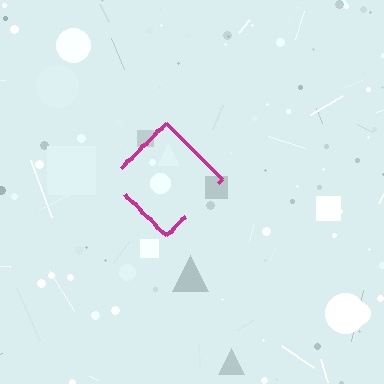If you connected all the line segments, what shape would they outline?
They would outline a diamond.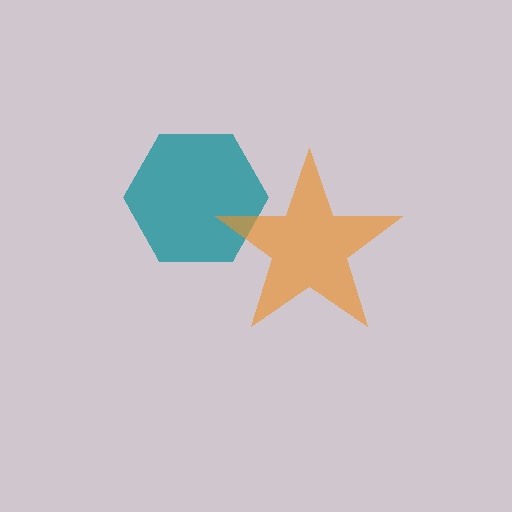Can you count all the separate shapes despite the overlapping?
Yes, there are 2 separate shapes.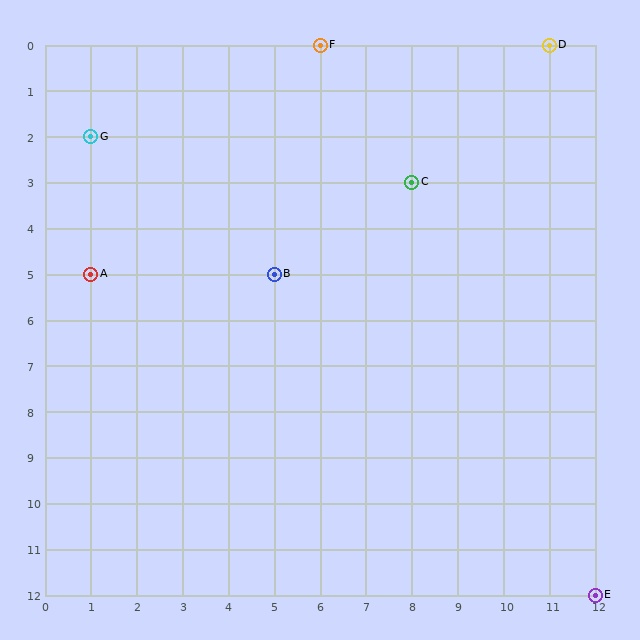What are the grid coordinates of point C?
Point C is at grid coordinates (8, 3).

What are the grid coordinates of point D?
Point D is at grid coordinates (11, 0).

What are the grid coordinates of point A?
Point A is at grid coordinates (1, 5).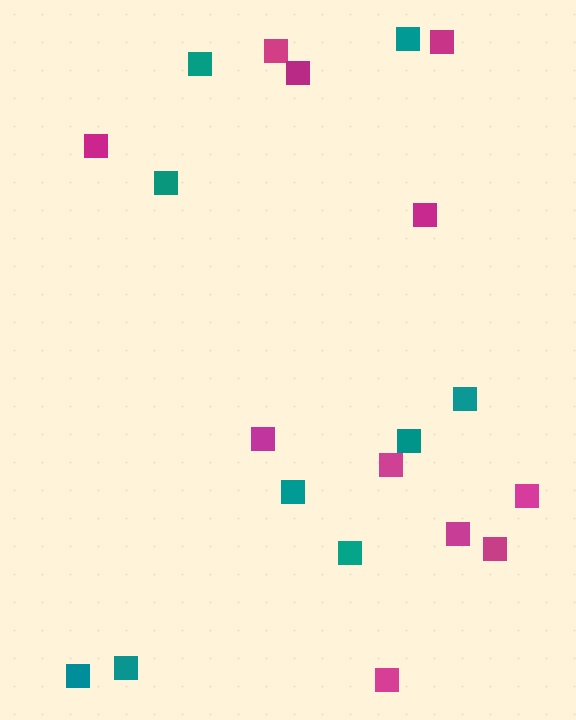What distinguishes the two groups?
There are 2 groups: one group of magenta squares (11) and one group of teal squares (9).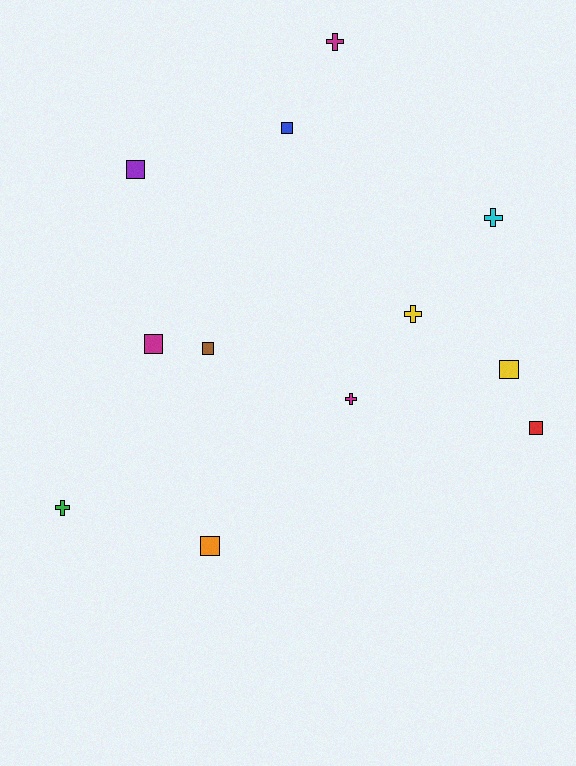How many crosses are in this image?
There are 5 crosses.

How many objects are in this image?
There are 12 objects.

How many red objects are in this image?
There is 1 red object.